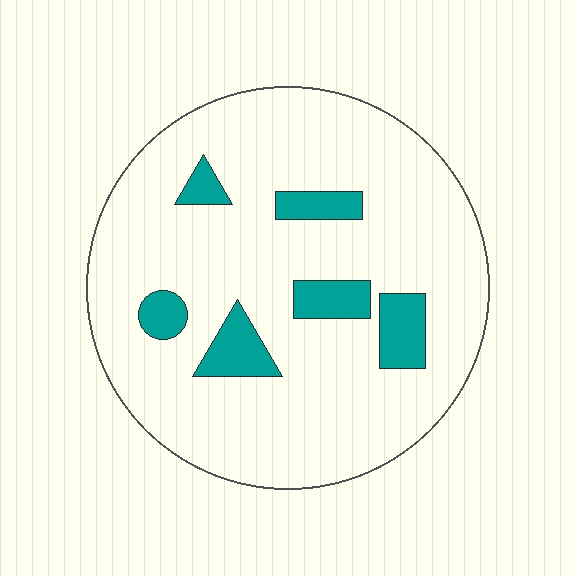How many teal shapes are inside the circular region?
6.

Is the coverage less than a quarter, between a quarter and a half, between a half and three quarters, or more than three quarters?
Less than a quarter.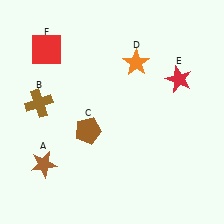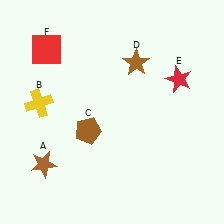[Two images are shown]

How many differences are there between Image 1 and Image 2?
There are 2 differences between the two images.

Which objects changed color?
B changed from brown to yellow. D changed from orange to brown.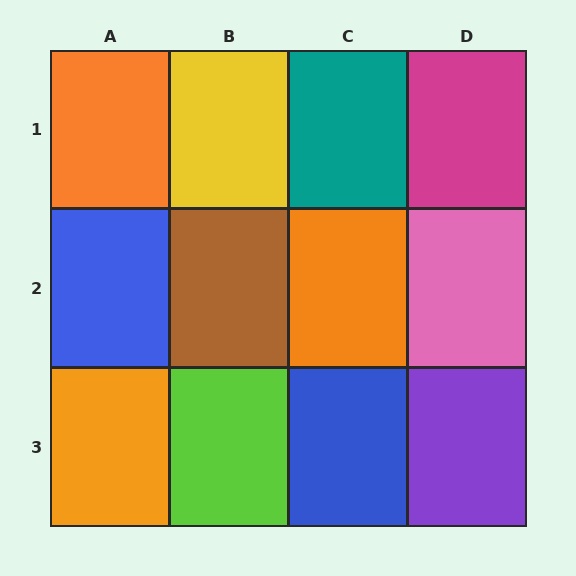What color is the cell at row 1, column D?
Magenta.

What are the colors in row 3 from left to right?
Orange, lime, blue, purple.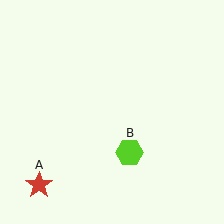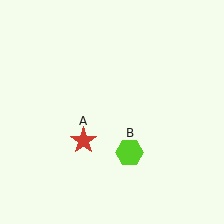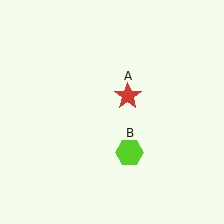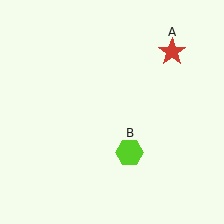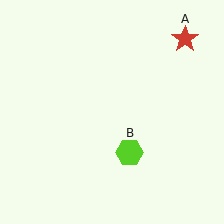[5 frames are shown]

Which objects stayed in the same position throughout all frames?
Lime hexagon (object B) remained stationary.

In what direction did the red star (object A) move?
The red star (object A) moved up and to the right.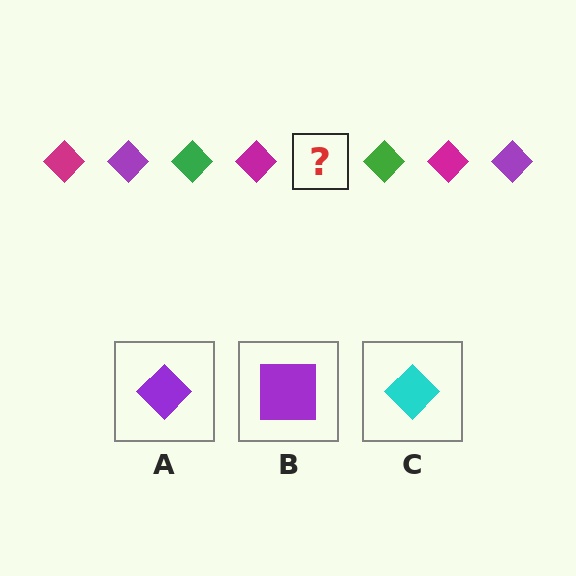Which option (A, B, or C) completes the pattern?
A.